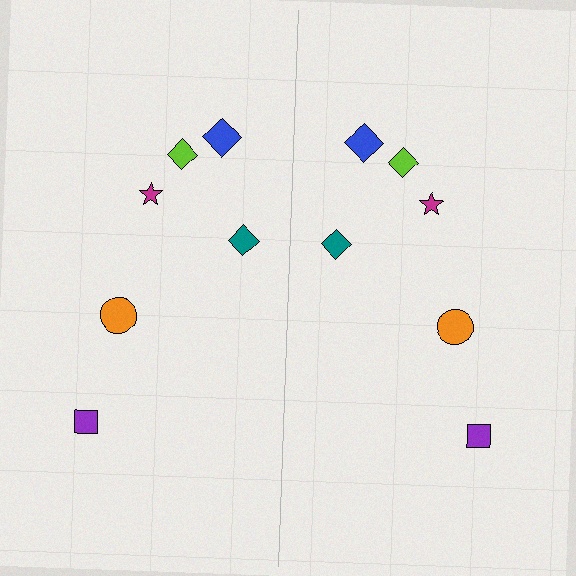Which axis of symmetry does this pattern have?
The pattern has a vertical axis of symmetry running through the center of the image.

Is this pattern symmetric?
Yes, this pattern has bilateral (reflection) symmetry.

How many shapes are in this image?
There are 12 shapes in this image.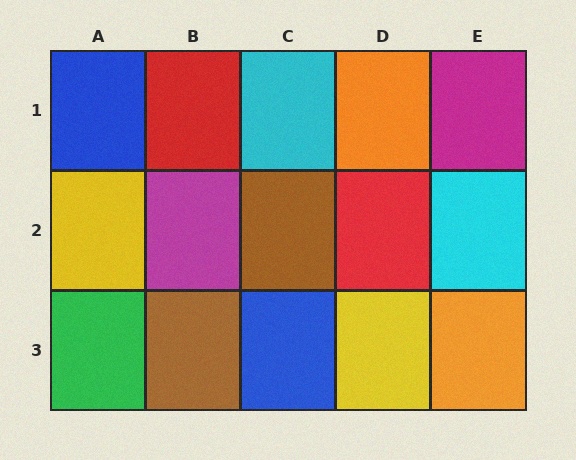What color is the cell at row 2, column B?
Magenta.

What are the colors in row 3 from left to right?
Green, brown, blue, yellow, orange.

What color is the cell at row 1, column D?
Orange.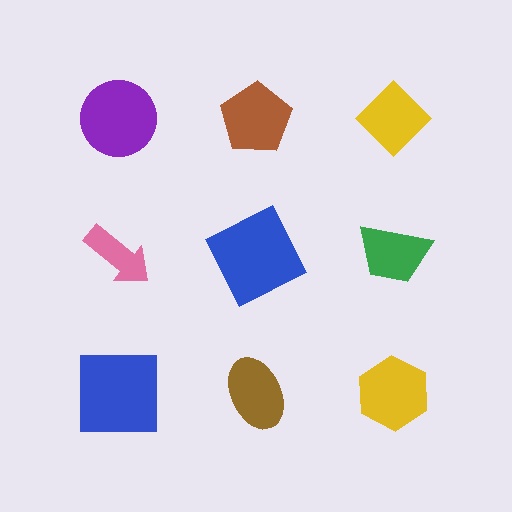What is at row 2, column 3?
A green trapezoid.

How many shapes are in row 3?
3 shapes.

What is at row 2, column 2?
A blue square.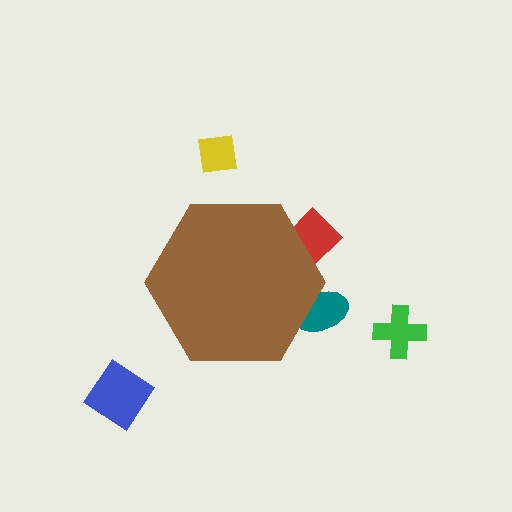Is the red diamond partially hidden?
Yes, the red diamond is partially hidden behind the brown hexagon.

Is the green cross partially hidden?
No, the green cross is fully visible.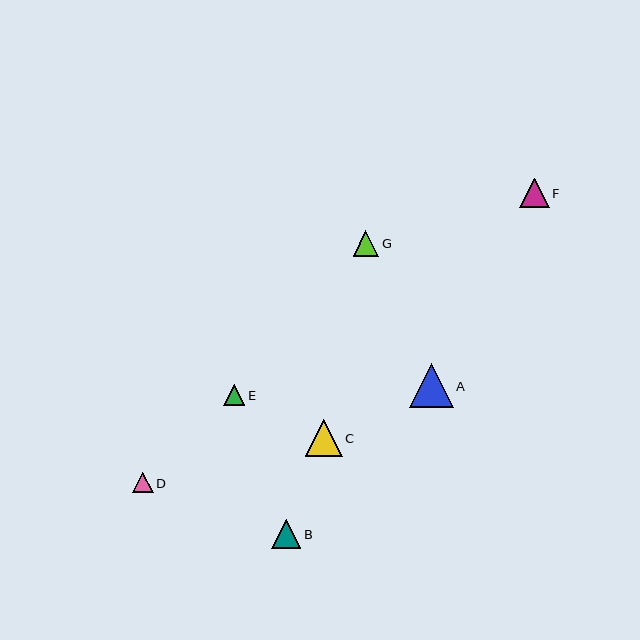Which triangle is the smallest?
Triangle D is the smallest with a size of approximately 20 pixels.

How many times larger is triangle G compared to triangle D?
Triangle G is approximately 1.2 times the size of triangle D.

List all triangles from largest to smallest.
From largest to smallest: A, C, F, B, G, E, D.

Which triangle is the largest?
Triangle A is the largest with a size of approximately 44 pixels.